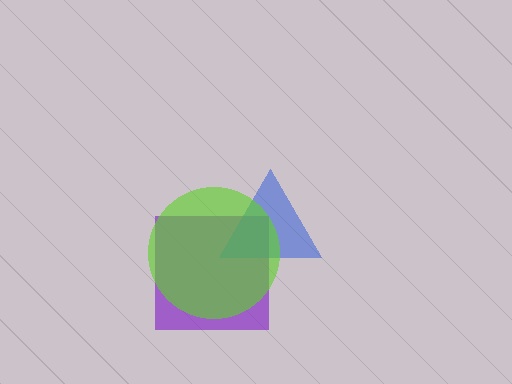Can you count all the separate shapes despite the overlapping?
Yes, there are 3 separate shapes.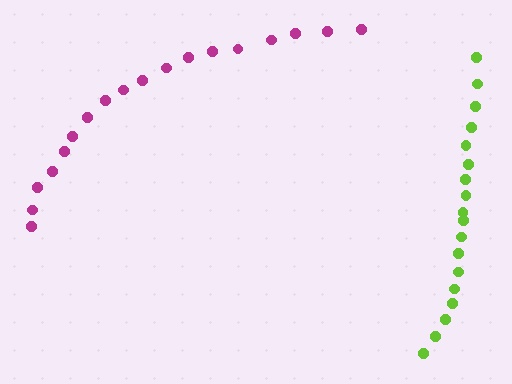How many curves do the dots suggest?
There are 2 distinct paths.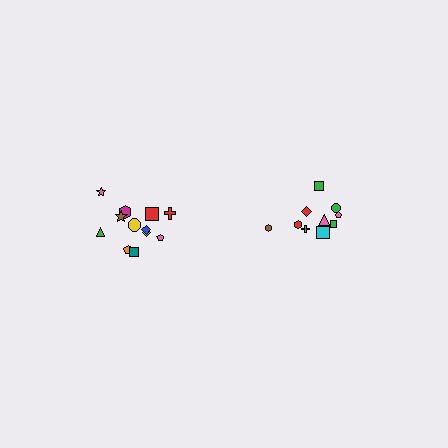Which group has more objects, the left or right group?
The left group.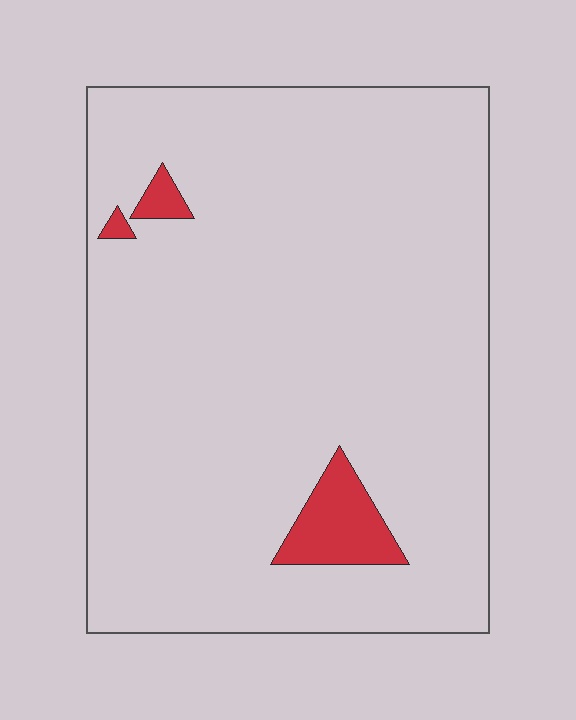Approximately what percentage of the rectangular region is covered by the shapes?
Approximately 5%.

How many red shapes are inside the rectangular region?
3.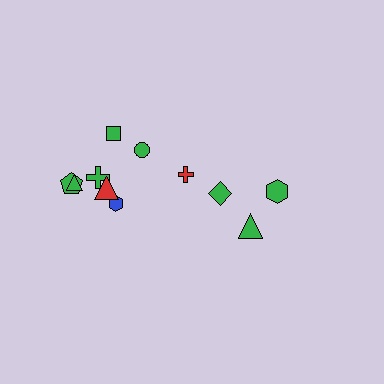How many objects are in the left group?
There are 8 objects.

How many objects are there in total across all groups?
There are 11 objects.